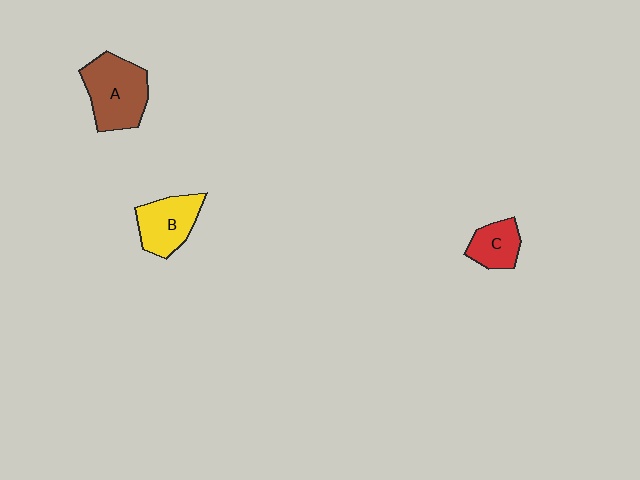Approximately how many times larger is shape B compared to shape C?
Approximately 1.4 times.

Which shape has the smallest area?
Shape C (red).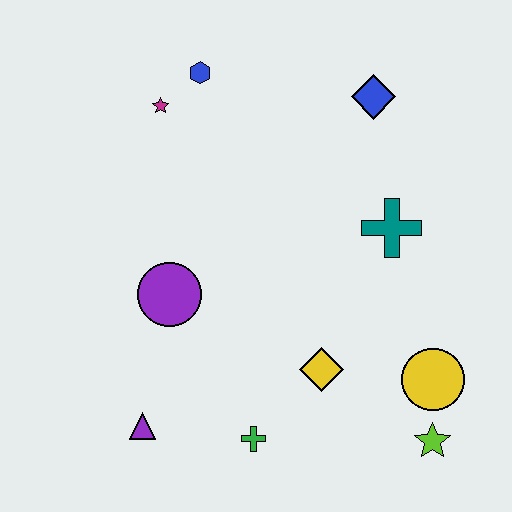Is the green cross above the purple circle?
No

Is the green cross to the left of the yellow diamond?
Yes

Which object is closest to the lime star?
The yellow circle is closest to the lime star.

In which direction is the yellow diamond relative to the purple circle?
The yellow diamond is to the right of the purple circle.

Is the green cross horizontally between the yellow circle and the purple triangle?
Yes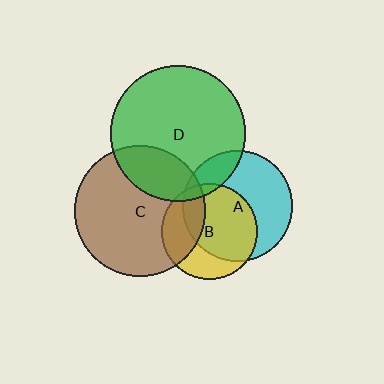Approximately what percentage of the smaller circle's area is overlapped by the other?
Approximately 10%.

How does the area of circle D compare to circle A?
Approximately 1.5 times.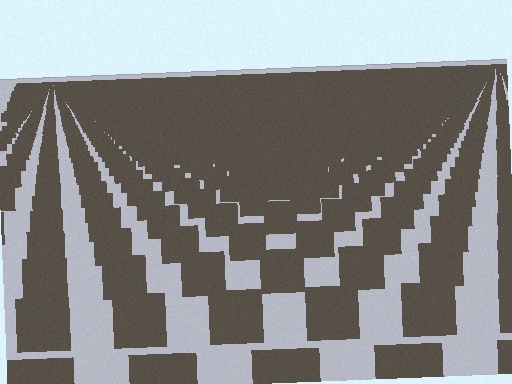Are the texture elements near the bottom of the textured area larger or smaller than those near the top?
Larger. Near the bottom, elements are closer to the viewer and appear at a bigger on-screen size.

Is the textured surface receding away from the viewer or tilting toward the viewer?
The surface is receding away from the viewer. Texture elements get smaller and denser toward the top.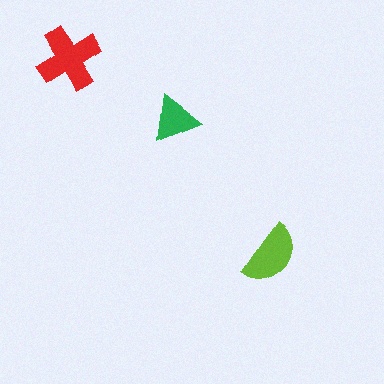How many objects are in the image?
There are 3 objects in the image.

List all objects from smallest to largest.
The green triangle, the lime semicircle, the red cross.